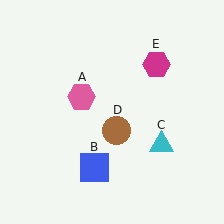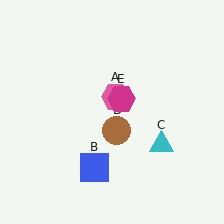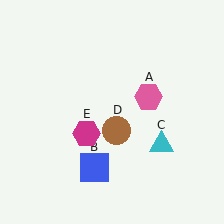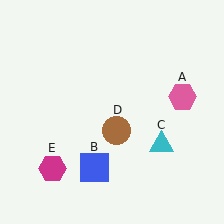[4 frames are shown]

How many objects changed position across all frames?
2 objects changed position: pink hexagon (object A), magenta hexagon (object E).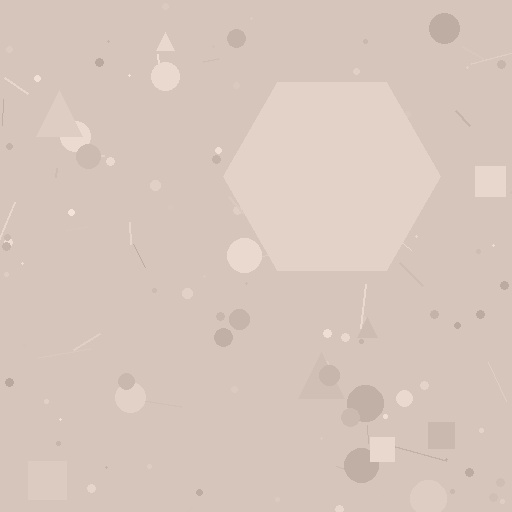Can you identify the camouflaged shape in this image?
The camouflaged shape is a hexagon.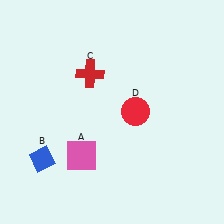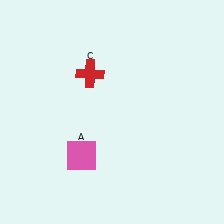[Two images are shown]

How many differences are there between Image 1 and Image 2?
There are 2 differences between the two images.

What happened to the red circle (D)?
The red circle (D) was removed in Image 2. It was in the top-right area of Image 1.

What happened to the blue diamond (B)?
The blue diamond (B) was removed in Image 2. It was in the bottom-left area of Image 1.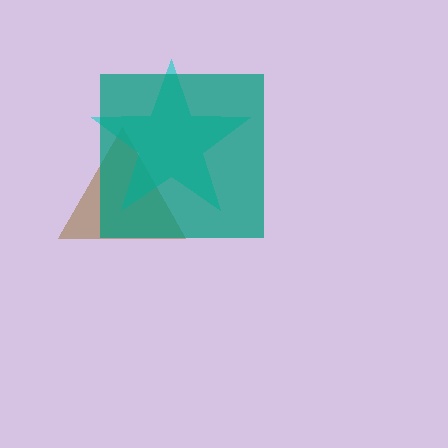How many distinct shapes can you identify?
There are 3 distinct shapes: a brown triangle, a cyan star, a teal square.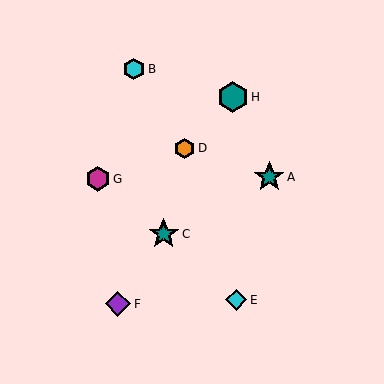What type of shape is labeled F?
Shape F is a purple diamond.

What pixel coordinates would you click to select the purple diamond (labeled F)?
Click at (118, 304) to select the purple diamond F.